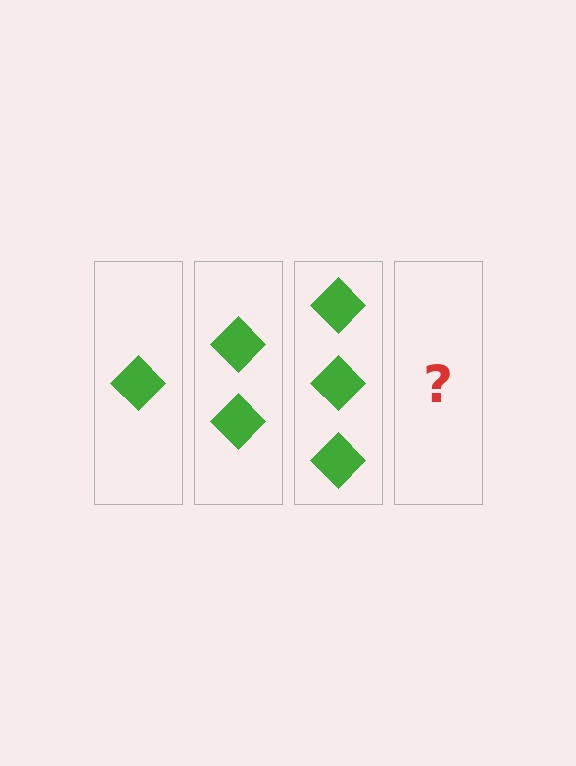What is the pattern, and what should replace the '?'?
The pattern is that each step adds one more diamond. The '?' should be 4 diamonds.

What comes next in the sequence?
The next element should be 4 diamonds.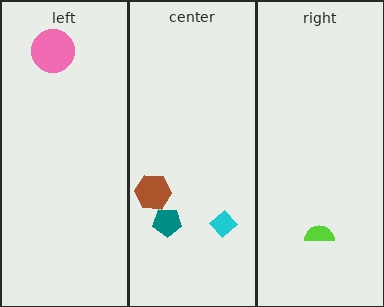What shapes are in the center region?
The teal pentagon, the brown hexagon, the cyan diamond.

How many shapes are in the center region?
3.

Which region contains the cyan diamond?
The center region.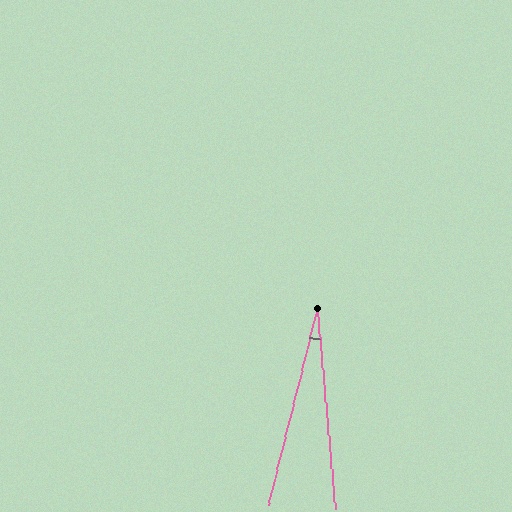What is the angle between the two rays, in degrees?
Approximately 19 degrees.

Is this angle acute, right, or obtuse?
It is acute.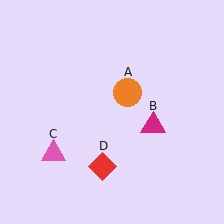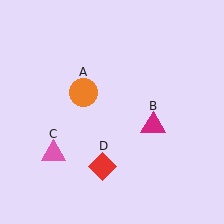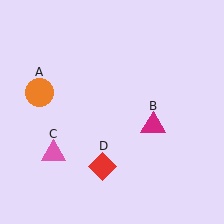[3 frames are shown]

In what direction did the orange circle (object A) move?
The orange circle (object A) moved left.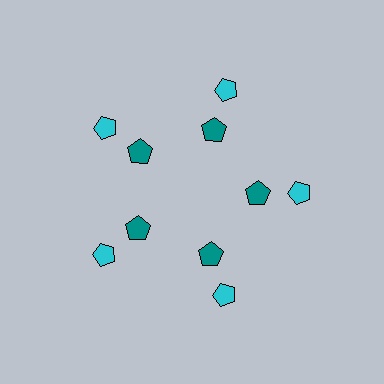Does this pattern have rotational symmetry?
Yes, this pattern has 5-fold rotational symmetry. It looks the same after rotating 72 degrees around the center.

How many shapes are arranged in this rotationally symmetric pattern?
There are 10 shapes, arranged in 5 groups of 2.